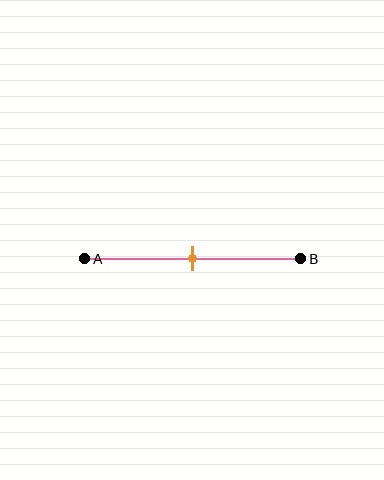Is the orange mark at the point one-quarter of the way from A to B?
No, the mark is at about 50% from A, not at the 25% one-quarter point.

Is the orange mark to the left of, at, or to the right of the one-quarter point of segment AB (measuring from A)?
The orange mark is to the right of the one-quarter point of segment AB.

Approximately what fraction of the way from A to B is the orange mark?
The orange mark is approximately 50% of the way from A to B.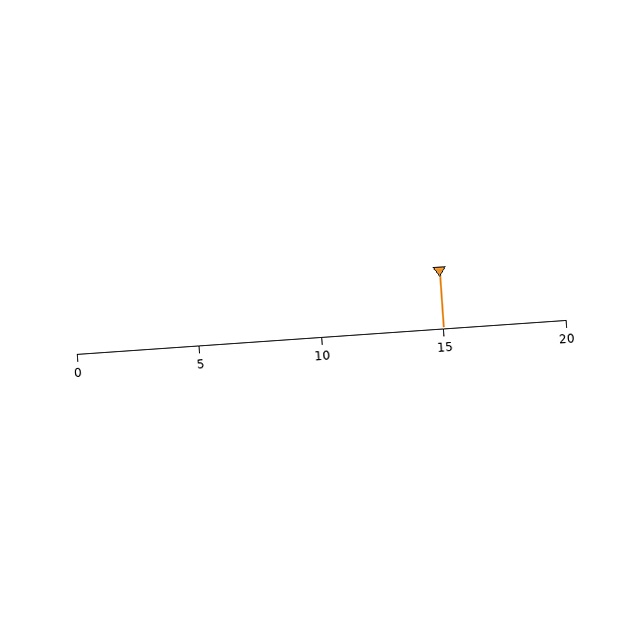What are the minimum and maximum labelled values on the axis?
The axis runs from 0 to 20.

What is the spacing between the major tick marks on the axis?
The major ticks are spaced 5 apart.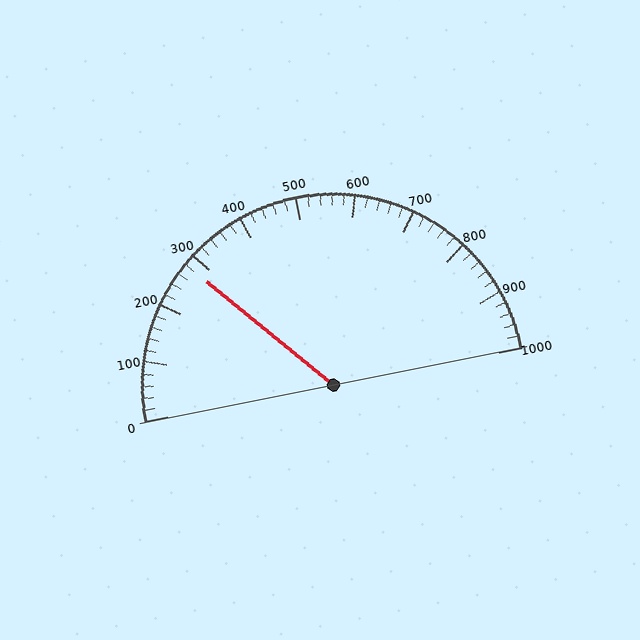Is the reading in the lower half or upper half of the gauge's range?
The reading is in the lower half of the range (0 to 1000).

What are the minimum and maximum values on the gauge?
The gauge ranges from 0 to 1000.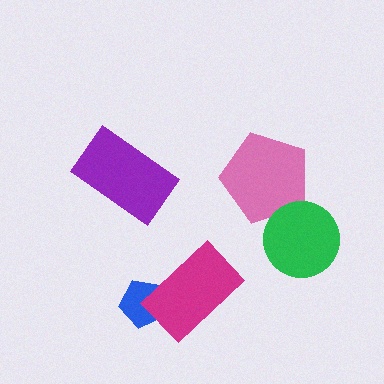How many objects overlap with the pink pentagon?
1 object overlaps with the pink pentagon.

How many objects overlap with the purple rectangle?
0 objects overlap with the purple rectangle.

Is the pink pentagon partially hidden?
Yes, it is partially covered by another shape.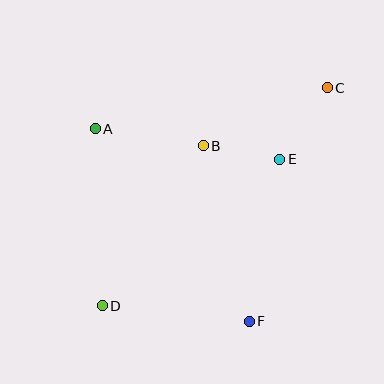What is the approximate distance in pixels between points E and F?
The distance between E and F is approximately 165 pixels.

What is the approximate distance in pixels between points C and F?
The distance between C and F is approximately 246 pixels.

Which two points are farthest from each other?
Points C and D are farthest from each other.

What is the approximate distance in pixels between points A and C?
The distance between A and C is approximately 236 pixels.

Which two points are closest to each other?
Points B and E are closest to each other.